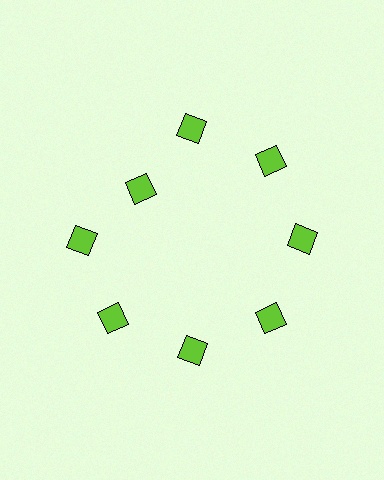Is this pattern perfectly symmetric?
No. The 8 lime diamonds are arranged in a ring, but one element near the 10 o'clock position is pulled inward toward the center, breaking the 8-fold rotational symmetry.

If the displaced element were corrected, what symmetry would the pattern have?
It would have 8-fold rotational symmetry — the pattern would map onto itself every 45 degrees.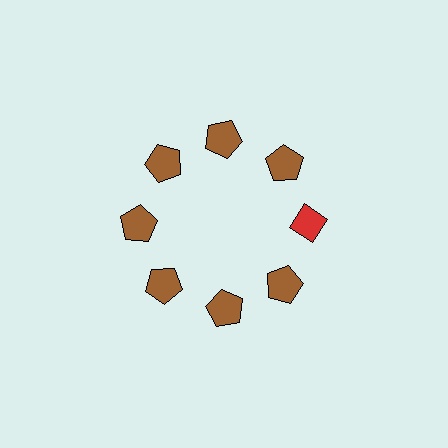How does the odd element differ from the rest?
It differs in both color (red instead of brown) and shape (diamond instead of pentagon).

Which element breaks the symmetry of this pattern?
The red diamond at roughly the 3 o'clock position breaks the symmetry. All other shapes are brown pentagons.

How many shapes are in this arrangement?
There are 8 shapes arranged in a ring pattern.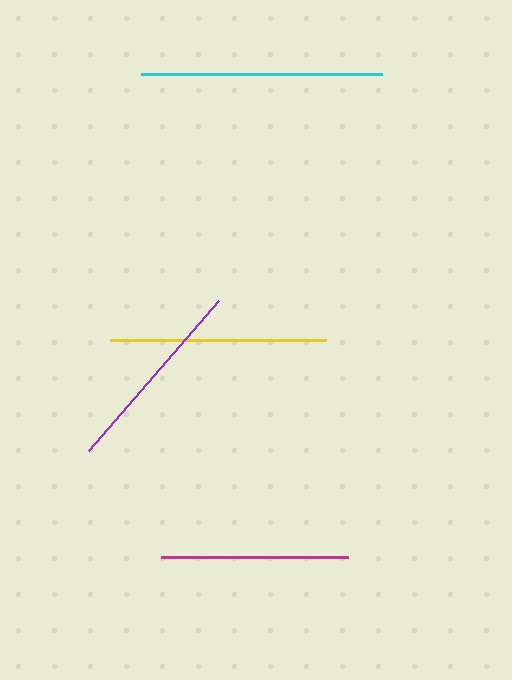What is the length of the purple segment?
The purple segment is approximately 198 pixels long.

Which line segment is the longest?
The cyan line is the longest at approximately 241 pixels.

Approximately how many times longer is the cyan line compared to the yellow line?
The cyan line is approximately 1.1 times the length of the yellow line.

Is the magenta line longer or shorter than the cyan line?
The cyan line is longer than the magenta line.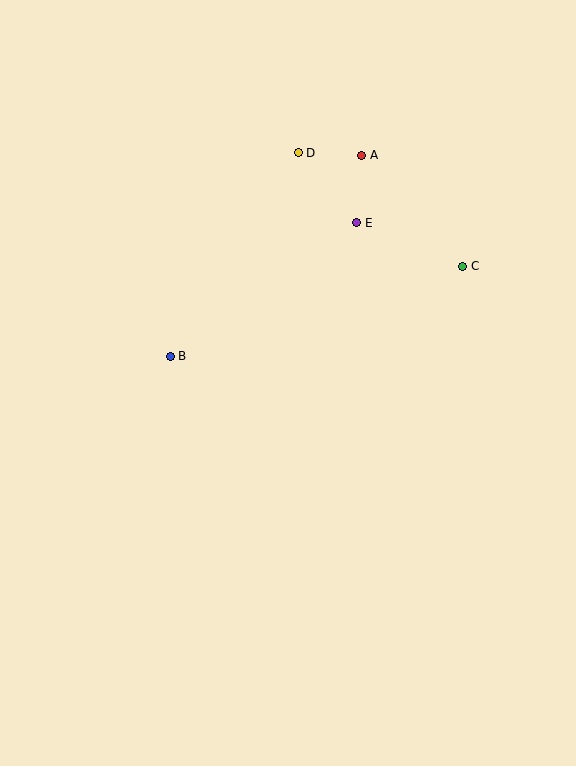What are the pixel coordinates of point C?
Point C is at (463, 266).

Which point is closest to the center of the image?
Point B at (170, 356) is closest to the center.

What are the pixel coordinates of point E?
Point E is at (357, 223).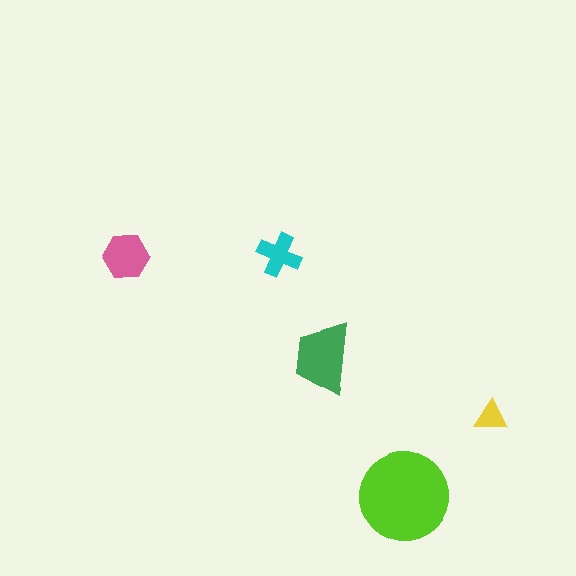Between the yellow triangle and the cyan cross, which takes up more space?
The cyan cross.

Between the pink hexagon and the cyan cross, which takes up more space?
The pink hexagon.